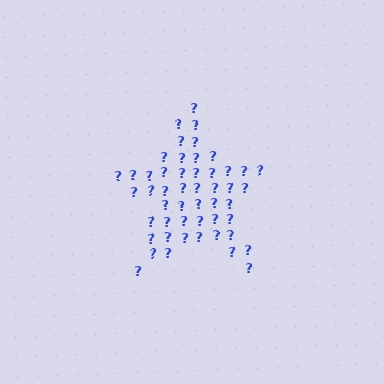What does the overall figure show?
The overall figure shows a star.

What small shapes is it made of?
It is made of small question marks.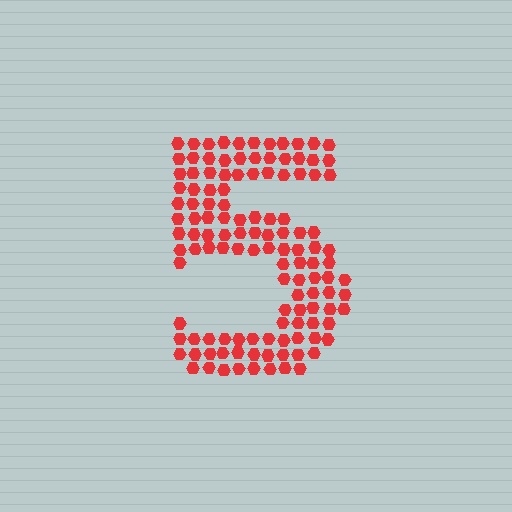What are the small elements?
The small elements are hexagons.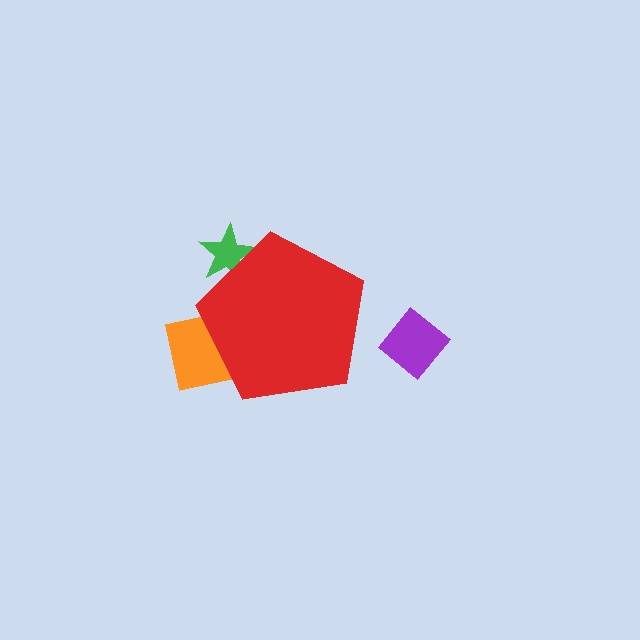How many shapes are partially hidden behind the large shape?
2 shapes are partially hidden.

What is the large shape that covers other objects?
A red pentagon.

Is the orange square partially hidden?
Yes, the orange square is partially hidden behind the red pentagon.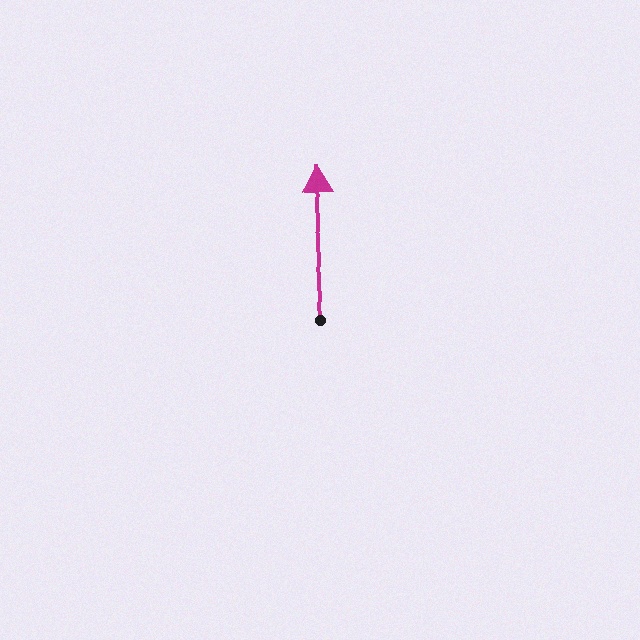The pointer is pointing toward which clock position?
Roughly 12 o'clock.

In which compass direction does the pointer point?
North.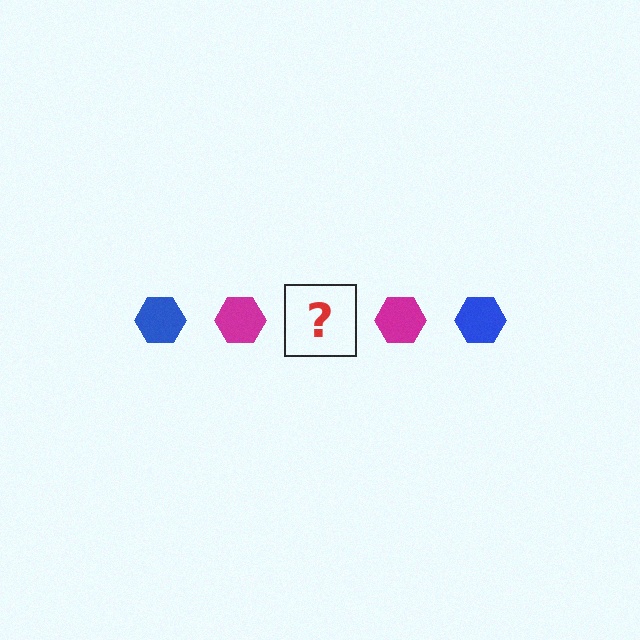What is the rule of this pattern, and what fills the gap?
The rule is that the pattern cycles through blue, magenta hexagons. The gap should be filled with a blue hexagon.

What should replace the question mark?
The question mark should be replaced with a blue hexagon.